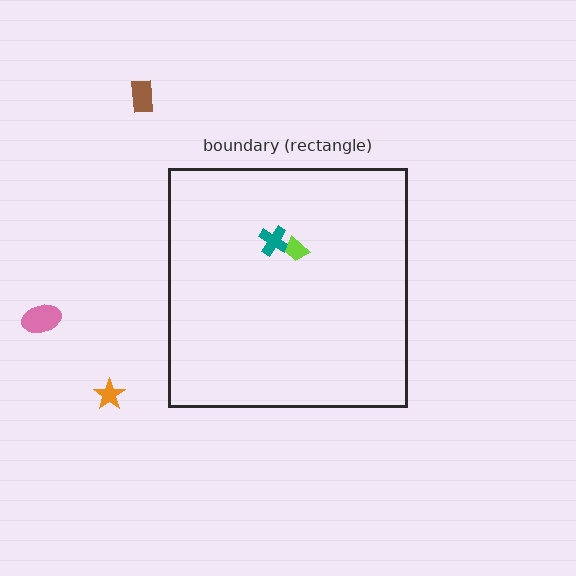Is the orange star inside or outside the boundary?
Outside.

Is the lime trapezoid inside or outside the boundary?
Inside.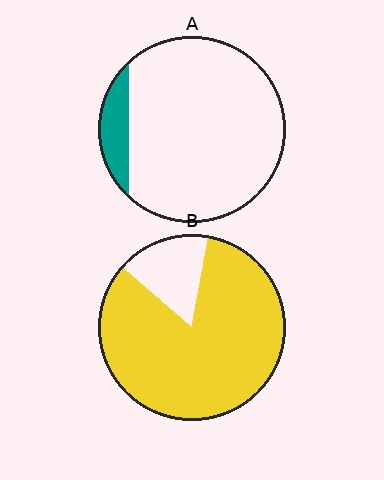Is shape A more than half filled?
No.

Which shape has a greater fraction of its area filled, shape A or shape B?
Shape B.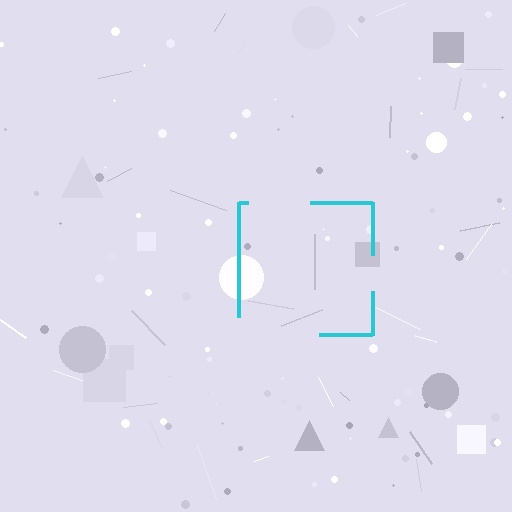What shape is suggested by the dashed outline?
The dashed outline suggests a square.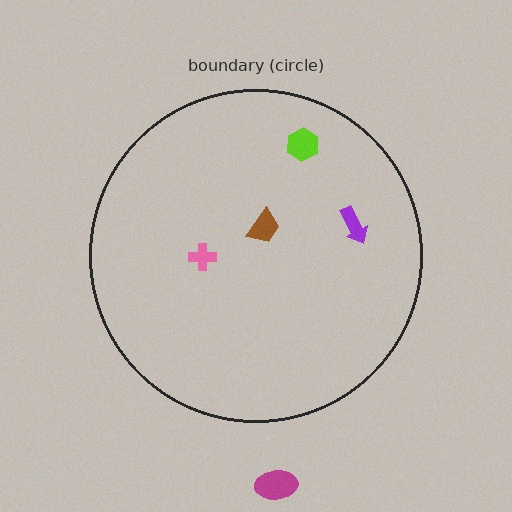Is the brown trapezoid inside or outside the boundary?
Inside.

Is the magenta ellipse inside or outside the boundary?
Outside.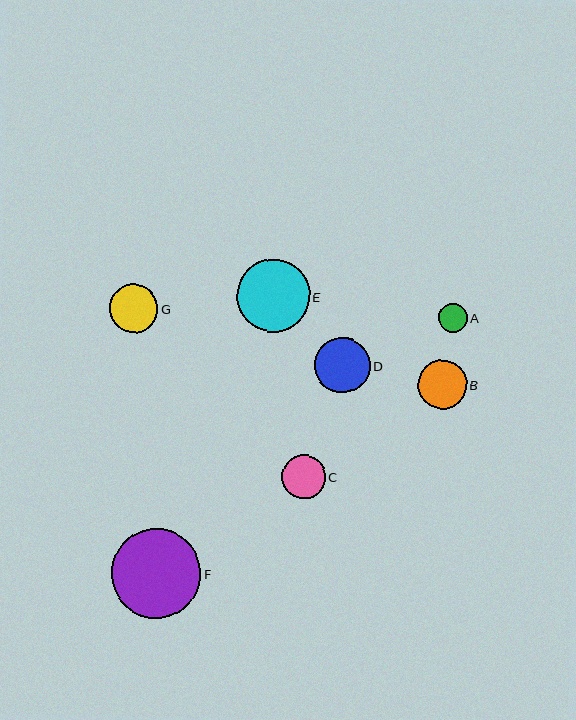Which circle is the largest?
Circle F is the largest with a size of approximately 90 pixels.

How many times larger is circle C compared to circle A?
Circle C is approximately 1.5 times the size of circle A.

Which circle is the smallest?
Circle A is the smallest with a size of approximately 29 pixels.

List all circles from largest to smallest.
From largest to smallest: F, E, D, B, G, C, A.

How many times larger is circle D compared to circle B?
Circle D is approximately 1.1 times the size of circle B.